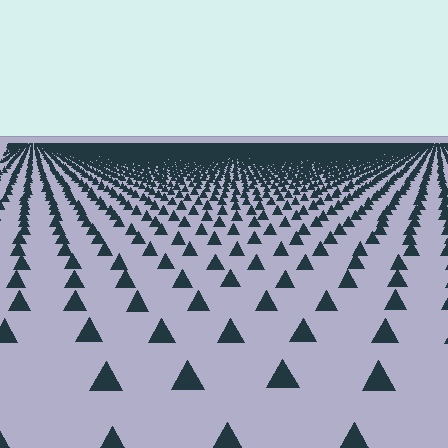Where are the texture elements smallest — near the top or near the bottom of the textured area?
Near the top.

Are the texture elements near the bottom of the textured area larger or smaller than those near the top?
Larger. Near the bottom, elements are closer to the viewer and appear at a bigger on-screen size.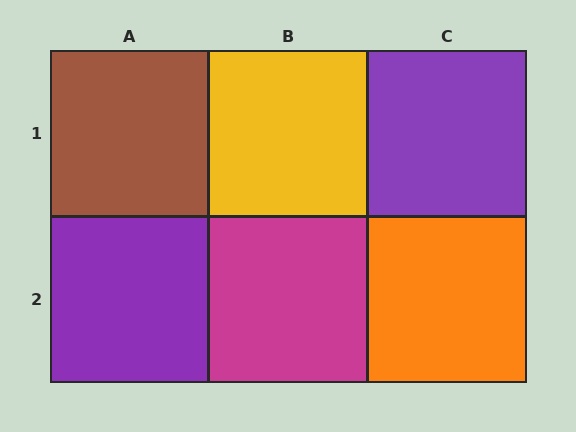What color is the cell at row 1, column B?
Yellow.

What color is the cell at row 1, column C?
Purple.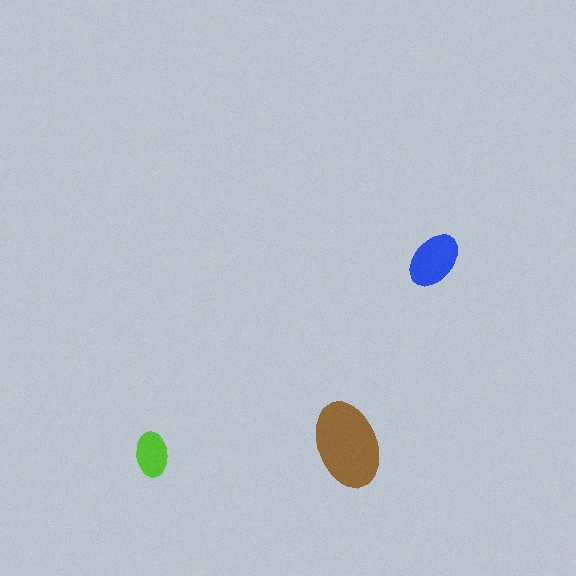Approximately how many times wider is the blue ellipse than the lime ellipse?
About 1.5 times wider.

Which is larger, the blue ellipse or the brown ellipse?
The brown one.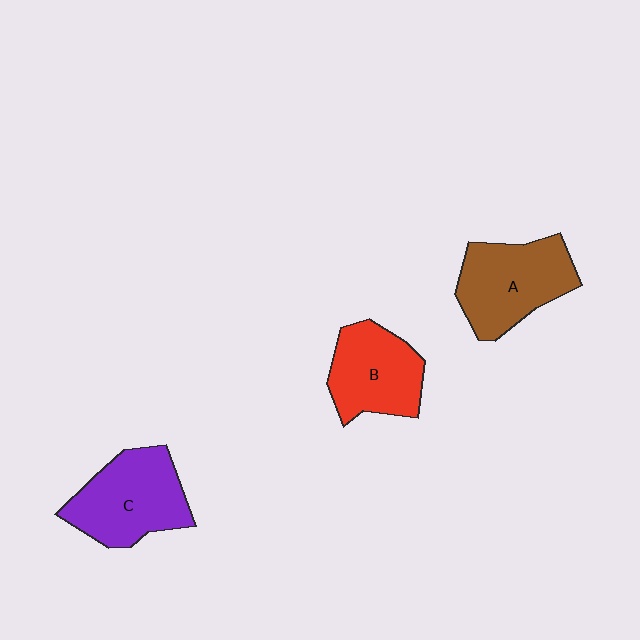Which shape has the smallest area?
Shape B (red).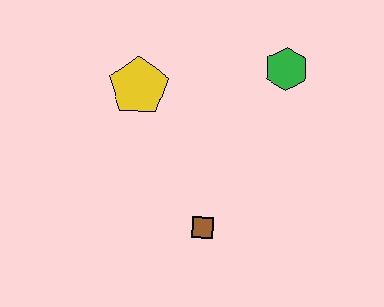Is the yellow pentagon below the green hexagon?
Yes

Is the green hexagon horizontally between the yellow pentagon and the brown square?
No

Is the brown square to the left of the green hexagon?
Yes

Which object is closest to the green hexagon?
The yellow pentagon is closest to the green hexagon.